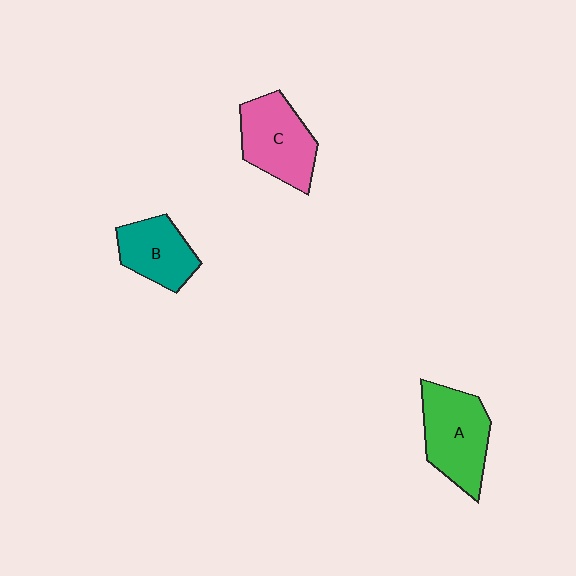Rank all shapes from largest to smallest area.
From largest to smallest: A (green), C (pink), B (teal).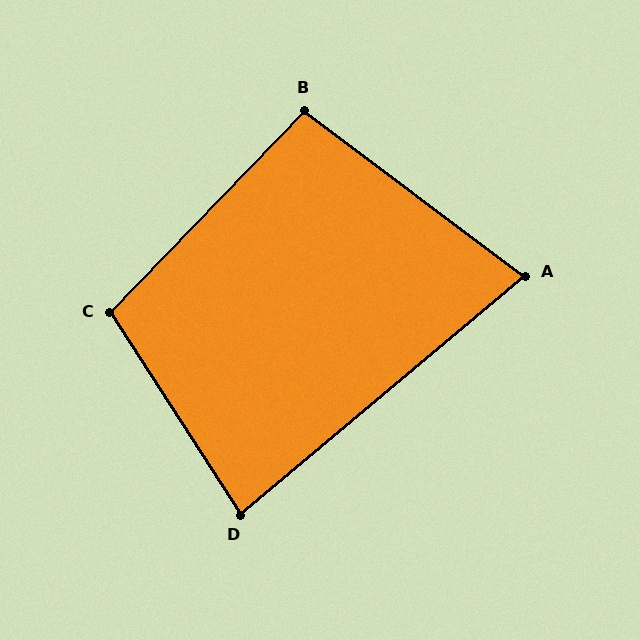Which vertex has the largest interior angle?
C, at approximately 103 degrees.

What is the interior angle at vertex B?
Approximately 97 degrees (obtuse).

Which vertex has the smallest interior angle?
A, at approximately 77 degrees.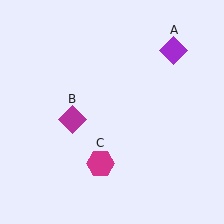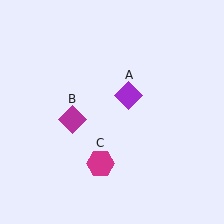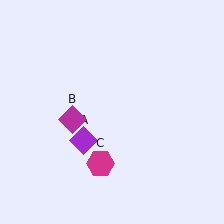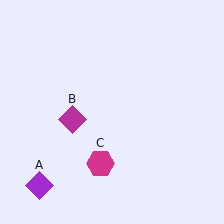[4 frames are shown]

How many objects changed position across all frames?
1 object changed position: purple diamond (object A).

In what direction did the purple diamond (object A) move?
The purple diamond (object A) moved down and to the left.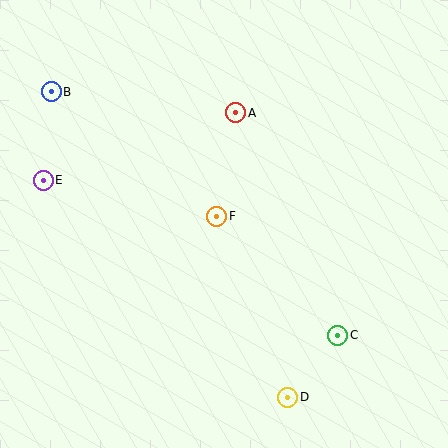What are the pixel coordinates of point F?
Point F is at (217, 216).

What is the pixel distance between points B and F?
The distance between B and F is 207 pixels.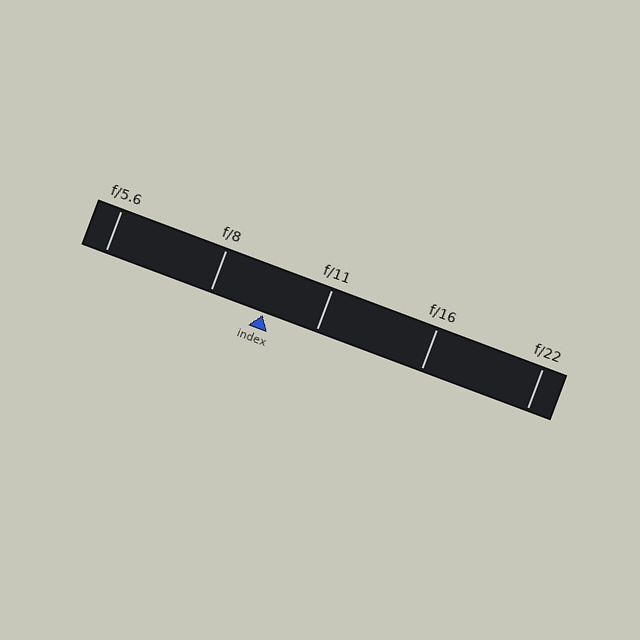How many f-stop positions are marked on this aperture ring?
There are 5 f-stop positions marked.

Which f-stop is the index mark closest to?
The index mark is closest to f/11.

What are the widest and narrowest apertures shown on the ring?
The widest aperture shown is f/5.6 and the narrowest is f/22.